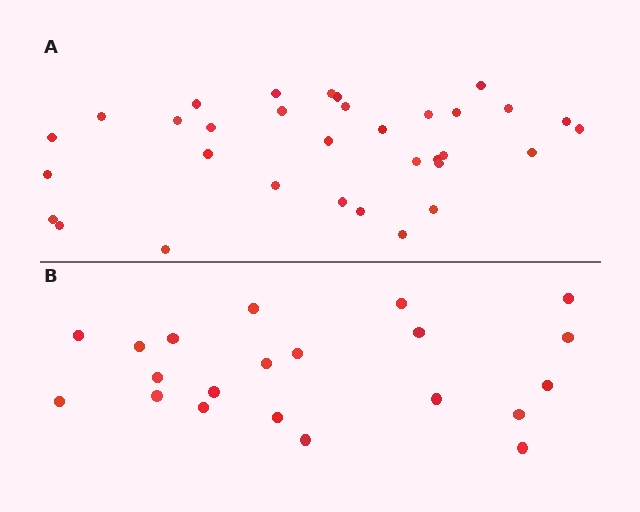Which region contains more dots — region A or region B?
Region A (the top region) has more dots.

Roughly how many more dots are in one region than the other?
Region A has roughly 12 or so more dots than region B.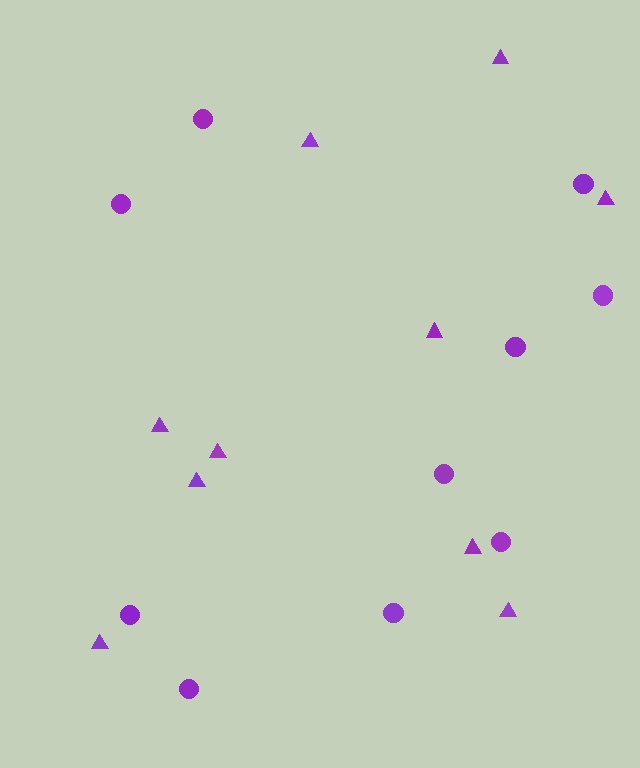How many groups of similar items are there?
There are 2 groups: one group of circles (10) and one group of triangles (10).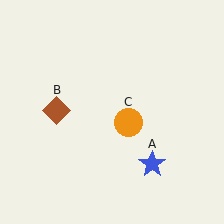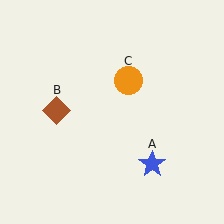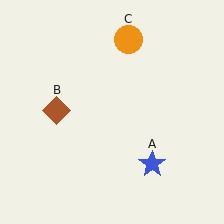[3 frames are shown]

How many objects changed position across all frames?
1 object changed position: orange circle (object C).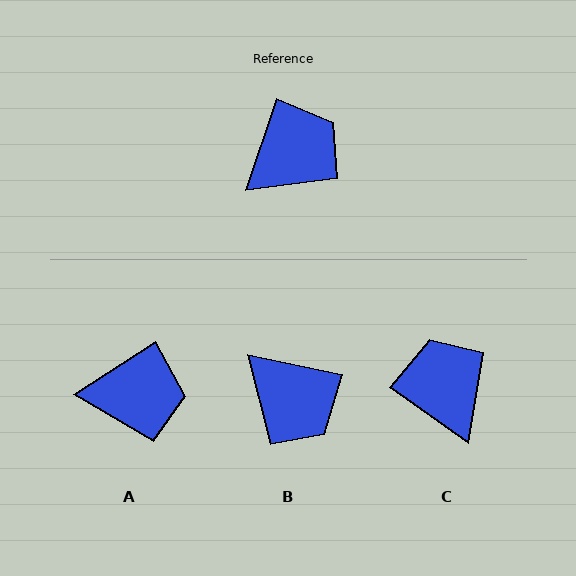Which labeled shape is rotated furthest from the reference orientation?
B, about 83 degrees away.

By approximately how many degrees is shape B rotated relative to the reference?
Approximately 83 degrees clockwise.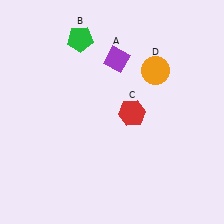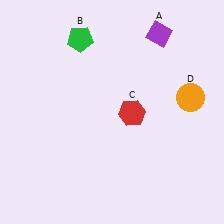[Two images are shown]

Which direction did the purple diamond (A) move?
The purple diamond (A) moved right.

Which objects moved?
The objects that moved are: the purple diamond (A), the orange circle (D).